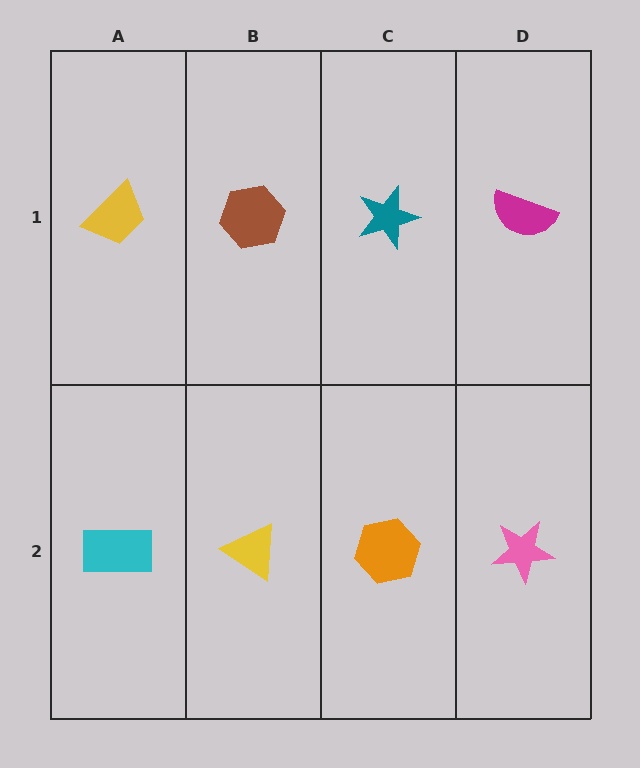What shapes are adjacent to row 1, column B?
A yellow triangle (row 2, column B), a yellow trapezoid (row 1, column A), a teal star (row 1, column C).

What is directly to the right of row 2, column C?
A pink star.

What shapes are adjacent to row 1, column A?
A cyan rectangle (row 2, column A), a brown hexagon (row 1, column B).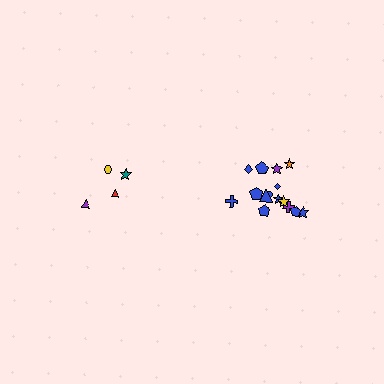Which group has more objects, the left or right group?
The right group.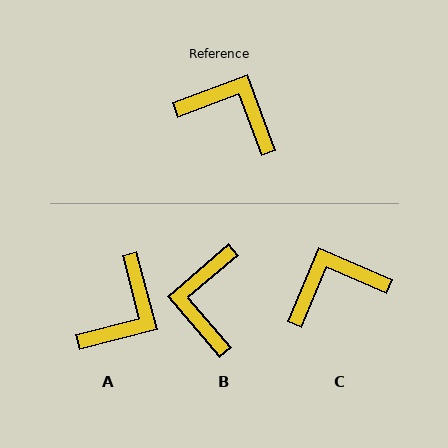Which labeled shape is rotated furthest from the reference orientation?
B, about 110 degrees away.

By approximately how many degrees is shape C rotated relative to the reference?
Approximately 46 degrees counter-clockwise.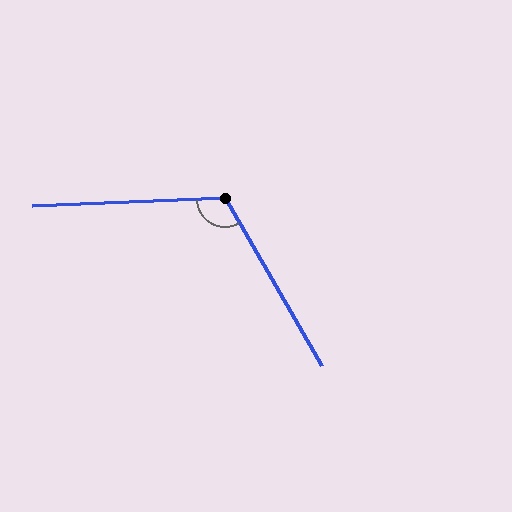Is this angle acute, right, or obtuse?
It is obtuse.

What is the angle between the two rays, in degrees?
Approximately 118 degrees.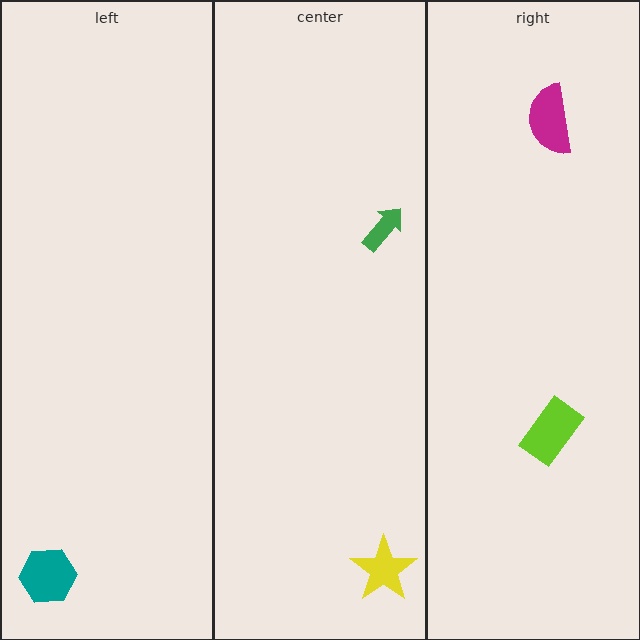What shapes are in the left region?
The teal hexagon.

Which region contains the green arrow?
The center region.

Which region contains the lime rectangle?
The right region.